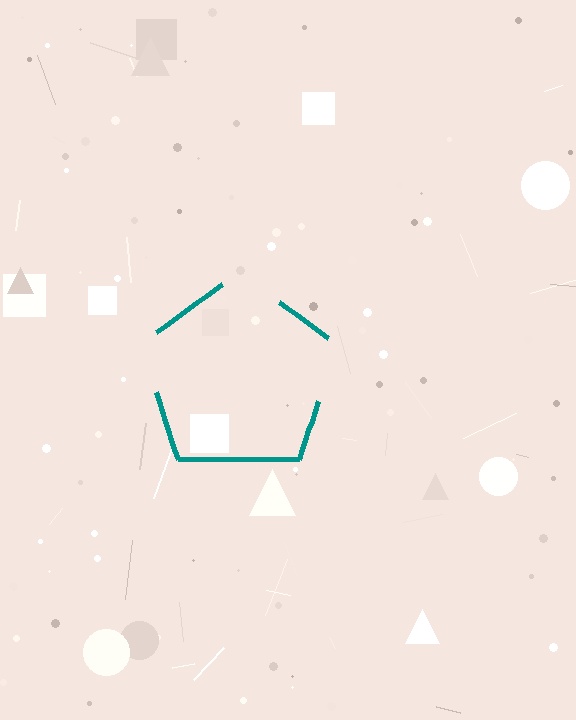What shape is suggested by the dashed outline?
The dashed outline suggests a pentagon.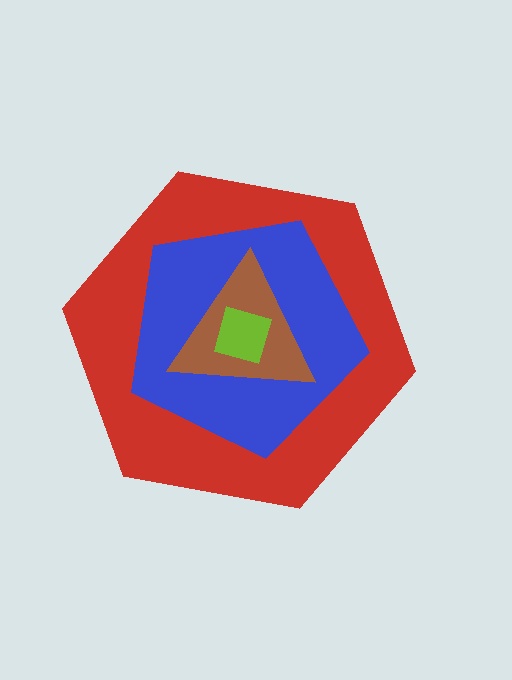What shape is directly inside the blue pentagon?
The brown triangle.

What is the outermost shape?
The red hexagon.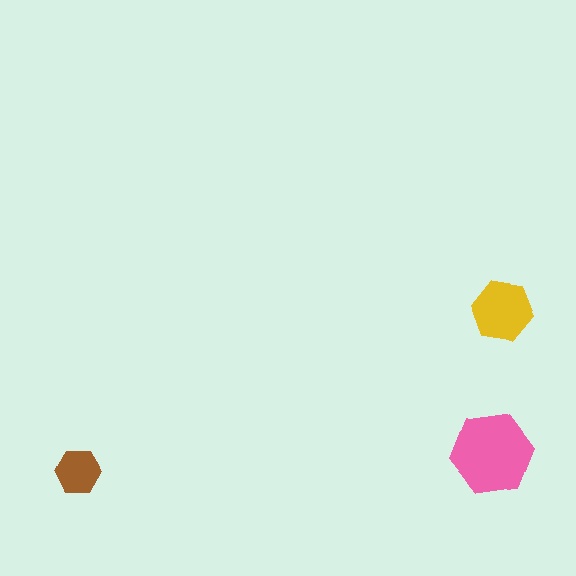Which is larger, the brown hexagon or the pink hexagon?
The pink one.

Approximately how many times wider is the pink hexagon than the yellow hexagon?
About 1.5 times wider.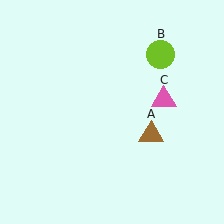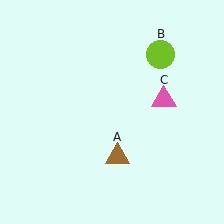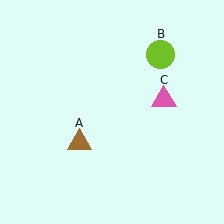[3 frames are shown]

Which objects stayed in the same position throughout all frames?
Lime circle (object B) and pink triangle (object C) remained stationary.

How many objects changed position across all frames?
1 object changed position: brown triangle (object A).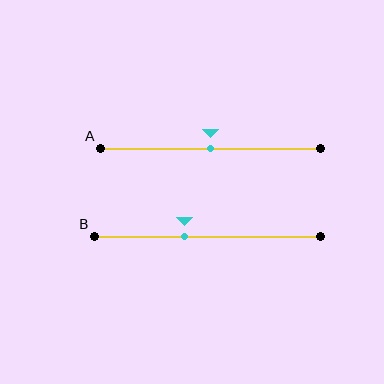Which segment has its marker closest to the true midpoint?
Segment A has its marker closest to the true midpoint.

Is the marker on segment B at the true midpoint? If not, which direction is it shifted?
No, the marker on segment B is shifted to the left by about 10% of the segment length.